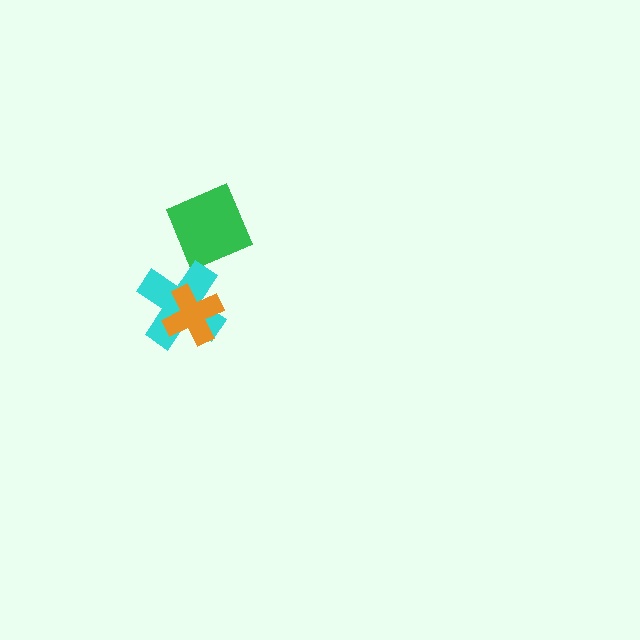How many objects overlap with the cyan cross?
1 object overlaps with the cyan cross.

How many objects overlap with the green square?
0 objects overlap with the green square.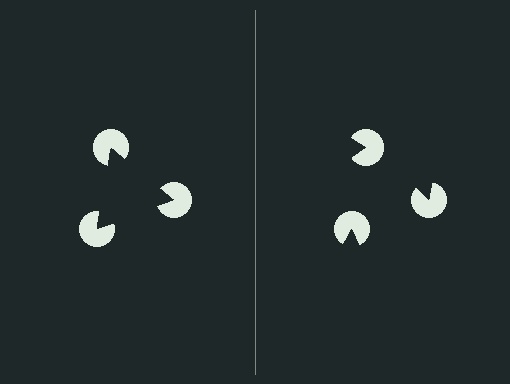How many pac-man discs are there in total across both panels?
6 — 3 on each side.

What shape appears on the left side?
An illusory triangle.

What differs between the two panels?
The pac-man discs are positioned identically on both sides; only the wedge orientations differ. On the left they align to a triangle; on the right they are misaligned.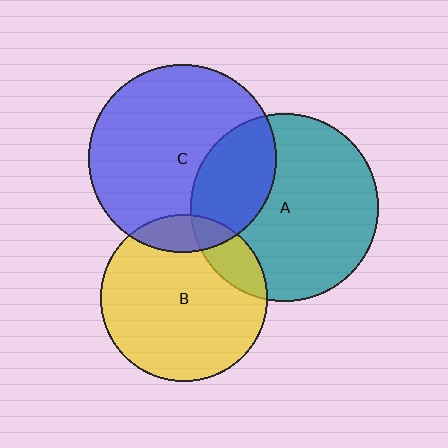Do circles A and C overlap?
Yes.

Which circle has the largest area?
Circle C (blue).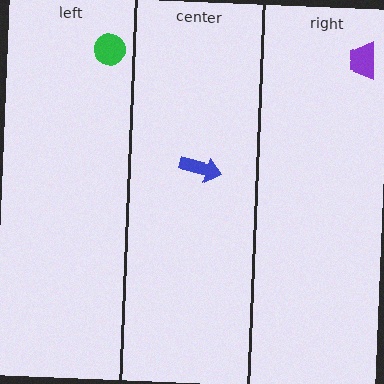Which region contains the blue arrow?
The center region.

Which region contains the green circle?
The left region.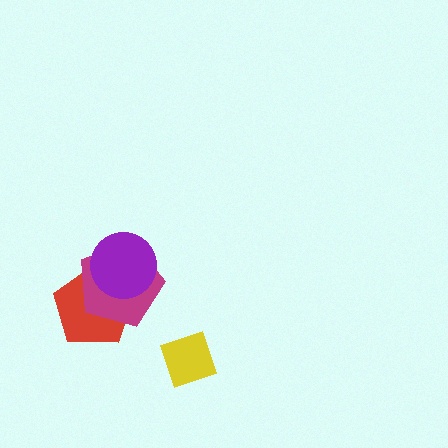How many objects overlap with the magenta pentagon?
2 objects overlap with the magenta pentagon.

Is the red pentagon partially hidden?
Yes, it is partially covered by another shape.